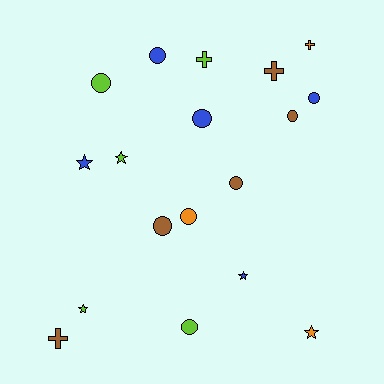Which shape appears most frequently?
Circle, with 9 objects.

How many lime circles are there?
There are 2 lime circles.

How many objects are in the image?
There are 18 objects.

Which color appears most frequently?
Blue, with 5 objects.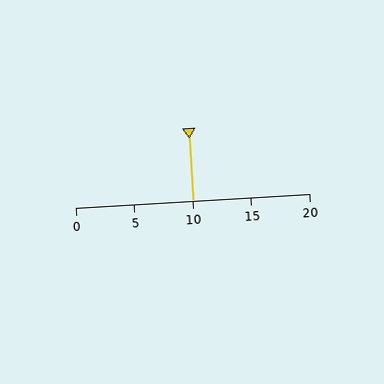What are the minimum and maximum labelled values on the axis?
The axis runs from 0 to 20.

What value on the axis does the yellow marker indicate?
The marker indicates approximately 10.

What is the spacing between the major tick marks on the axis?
The major ticks are spaced 5 apart.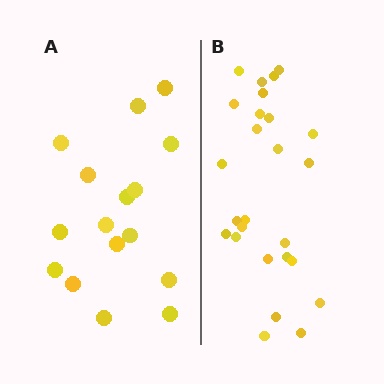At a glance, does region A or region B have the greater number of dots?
Region B (the right region) has more dots.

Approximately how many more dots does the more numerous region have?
Region B has roughly 10 or so more dots than region A.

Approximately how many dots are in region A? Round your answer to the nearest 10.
About 20 dots. (The exact count is 16, which rounds to 20.)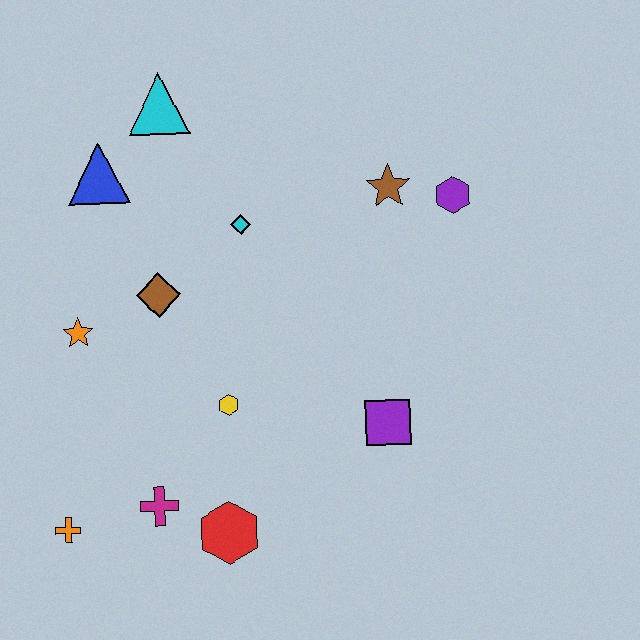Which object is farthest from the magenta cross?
The purple hexagon is farthest from the magenta cross.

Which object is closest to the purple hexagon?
The brown star is closest to the purple hexagon.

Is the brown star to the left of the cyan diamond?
No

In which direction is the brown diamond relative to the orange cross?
The brown diamond is above the orange cross.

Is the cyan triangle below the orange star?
No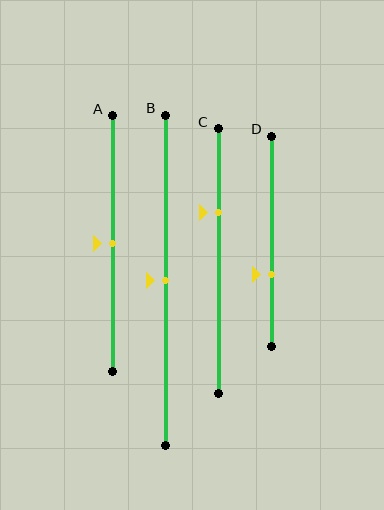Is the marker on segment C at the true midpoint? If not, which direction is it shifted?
No, the marker on segment C is shifted upward by about 18% of the segment length.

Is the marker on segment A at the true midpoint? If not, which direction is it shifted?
Yes, the marker on segment A is at the true midpoint.